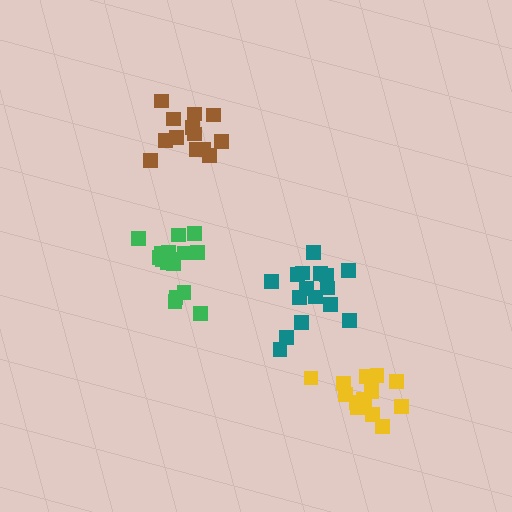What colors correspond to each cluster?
The clusters are colored: brown, teal, green, yellow.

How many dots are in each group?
Group 1: 13 dots, Group 2: 16 dots, Group 3: 16 dots, Group 4: 15 dots (60 total).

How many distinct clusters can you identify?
There are 4 distinct clusters.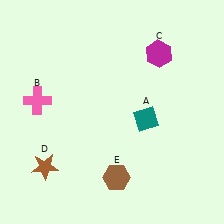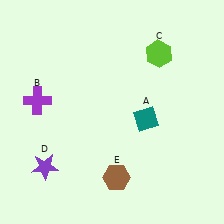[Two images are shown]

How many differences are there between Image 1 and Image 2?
There are 3 differences between the two images.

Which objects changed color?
B changed from pink to purple. C changed from magenta to lime. D changed from brown to purple.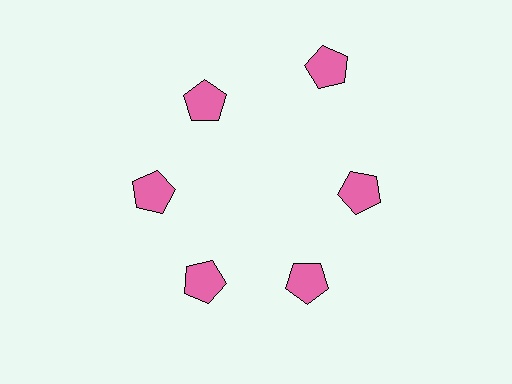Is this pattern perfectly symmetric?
No. The 6 pink pentagons are arranged in a ring, but one element near the 1 o'clock position is pushed outward from the center, breaking the 6-fold rotational symmetry.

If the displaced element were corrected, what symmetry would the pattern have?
It would have 6-fold rotational symmetry — the pattern would map onto itself every 60 degrees.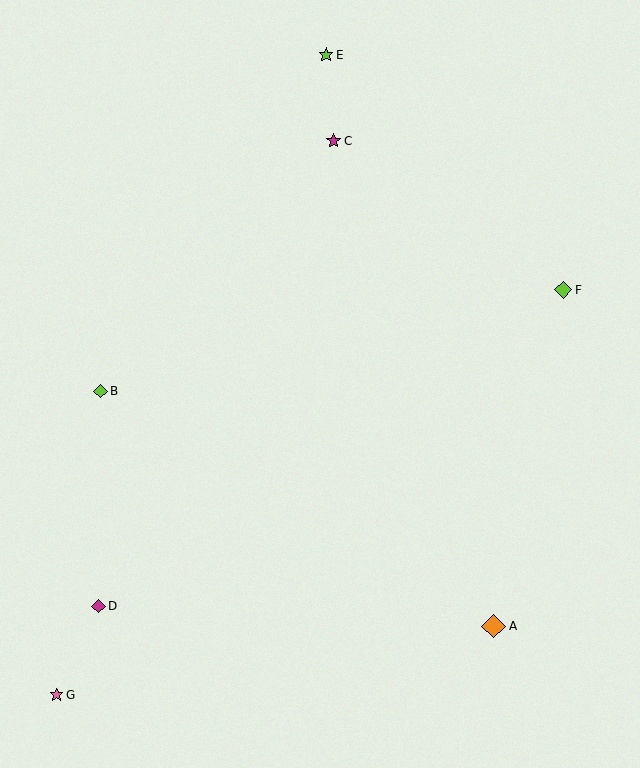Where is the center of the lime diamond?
The center of the lime diamond is at (101, 391).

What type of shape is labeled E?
Shape E is a lime star.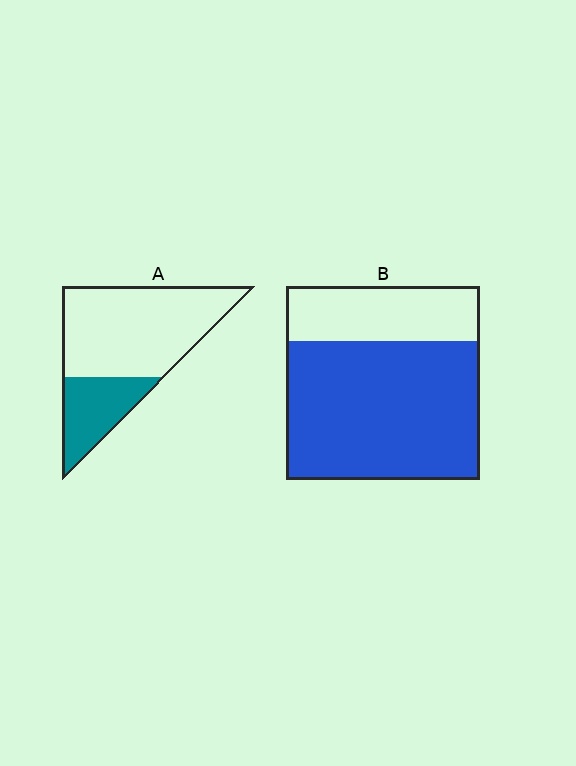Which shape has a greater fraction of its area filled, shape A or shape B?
Shape B.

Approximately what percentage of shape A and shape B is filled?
A is approximately 30% and B is approximately 70%.